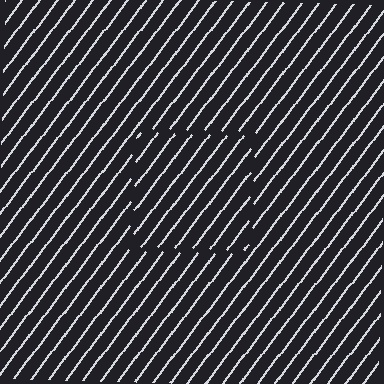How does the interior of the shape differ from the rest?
The interior of the shape contains the same grating, shifted by half a period — the contour is defined by the phase discontinuity where line-ends from the inner and outer gratings abut.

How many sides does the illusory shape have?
4 sides — the line-ends trace a square.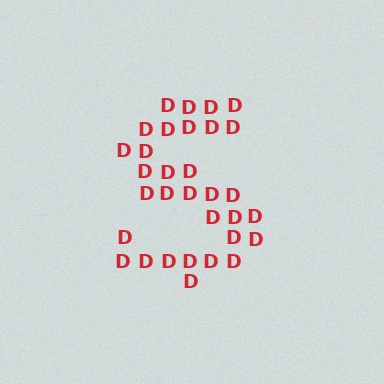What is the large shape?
The large shape is the letter S.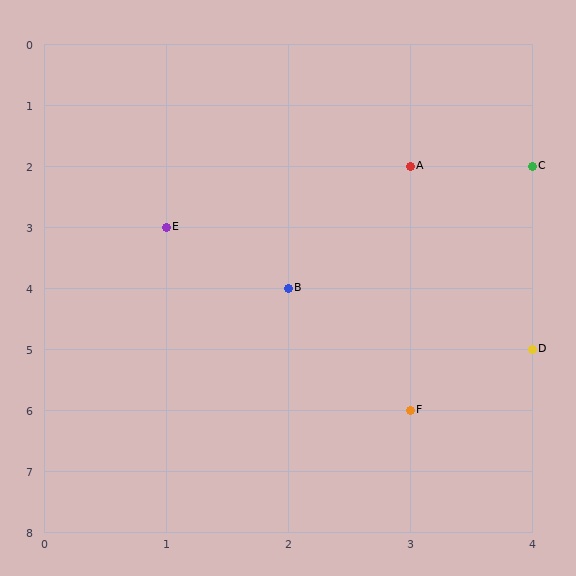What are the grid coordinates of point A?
Point A is at grid coordinates (3, 2).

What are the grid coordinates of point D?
Point D is at grid coordinates (4, 5).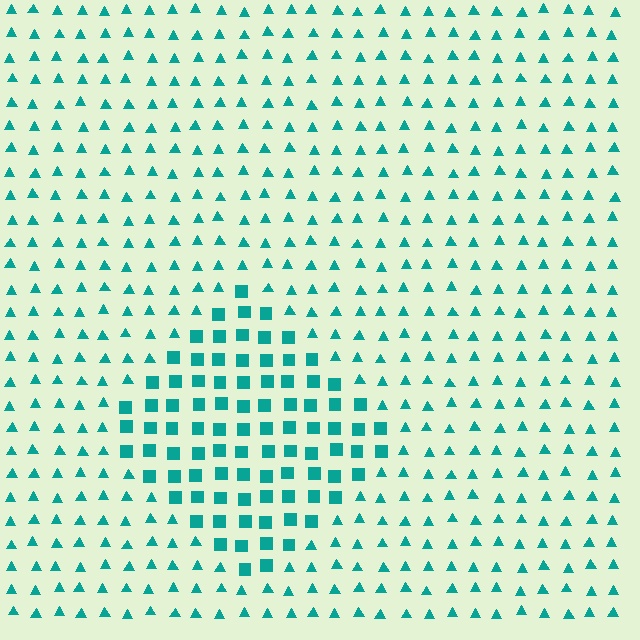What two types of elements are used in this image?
The image uses squares inside the diamond region and triangles outside it.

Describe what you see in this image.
The image is filled with small teal elements arranged in a uniform grid. A diamond-shaped region contains squares, while the surrounding area contains triangles. The boundary is defined purely by the change in element shape.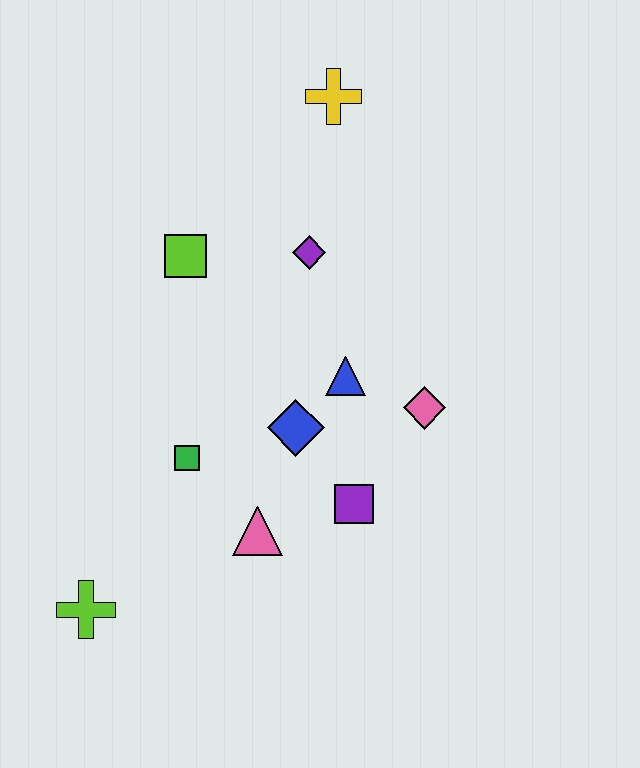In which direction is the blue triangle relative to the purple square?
The blue triangle is above the purple square.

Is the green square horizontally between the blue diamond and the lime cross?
Yes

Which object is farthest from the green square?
The yellow cross is farthest from the green square.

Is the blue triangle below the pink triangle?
No